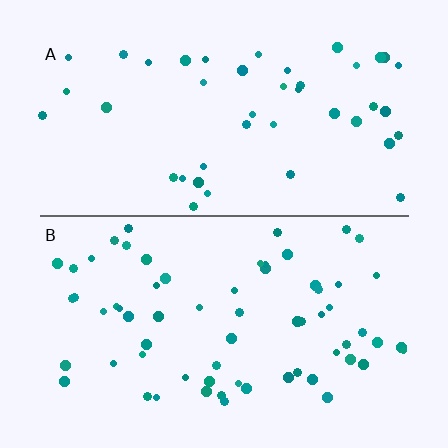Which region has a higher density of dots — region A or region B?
B (the bottom).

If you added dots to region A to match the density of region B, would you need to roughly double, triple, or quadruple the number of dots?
Approximately double.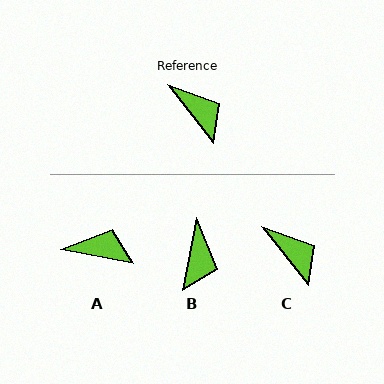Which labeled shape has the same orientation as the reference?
C.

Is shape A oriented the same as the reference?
No, it is off by about 40 degrees.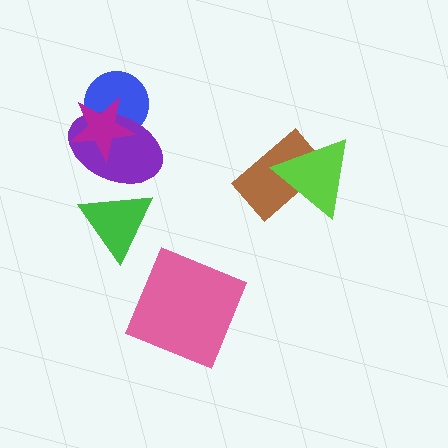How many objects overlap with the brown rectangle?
1 object overlaps with the brown rectangle.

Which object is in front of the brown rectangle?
The lime triangle is in front of the brown rectangle.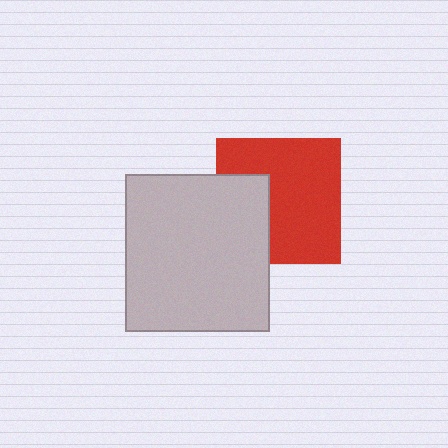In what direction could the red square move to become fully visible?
The red square could move right. That would shift it out from behind the light gray rectangle entirely.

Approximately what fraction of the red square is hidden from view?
Roughly 31% of the red square is hidden behind the light gray rectangle.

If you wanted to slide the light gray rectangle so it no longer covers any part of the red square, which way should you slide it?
Slide it left — that is the most direct way to separate the two shapes.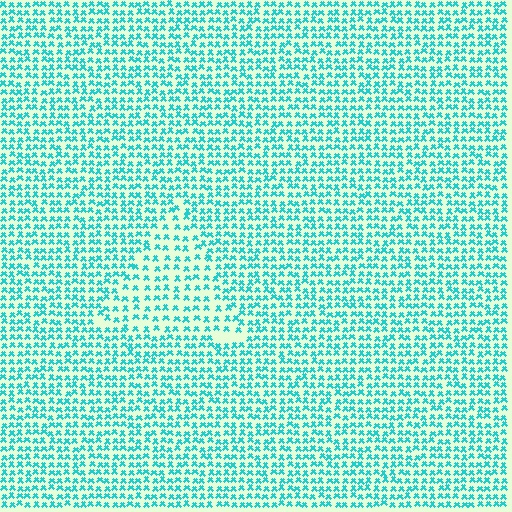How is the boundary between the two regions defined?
The boundary is defined by a change in element density (approximately 1.6x ratio). All elements are the same color, size, and shape.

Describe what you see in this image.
The image contains small cyan elements arranged at two different densities. A triangle-shaped region is visible where the elements are less densely packed than the surrounding area.